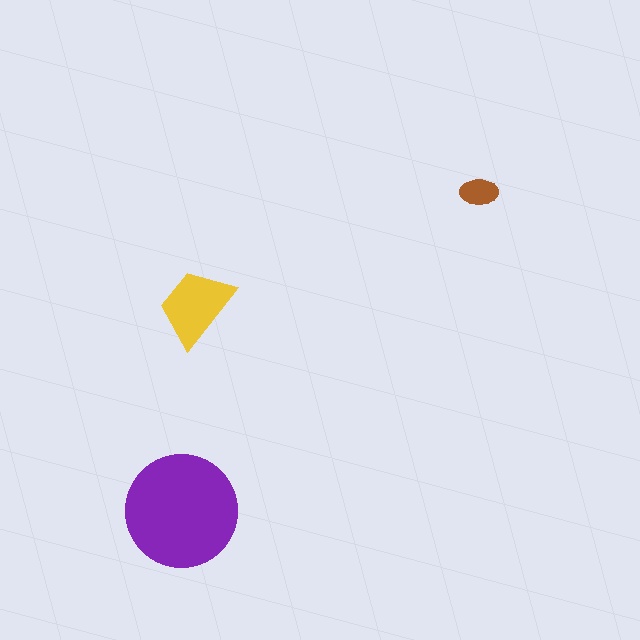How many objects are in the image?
There are 3 objects in the image.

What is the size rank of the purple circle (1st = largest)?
1st.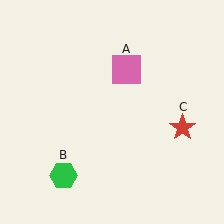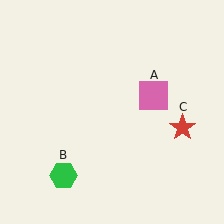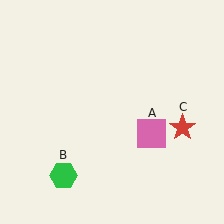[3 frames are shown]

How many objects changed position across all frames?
1 object changed position: pink square (object A).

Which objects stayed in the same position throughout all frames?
Green hexagon (object B) and red star (object C) remained stationary.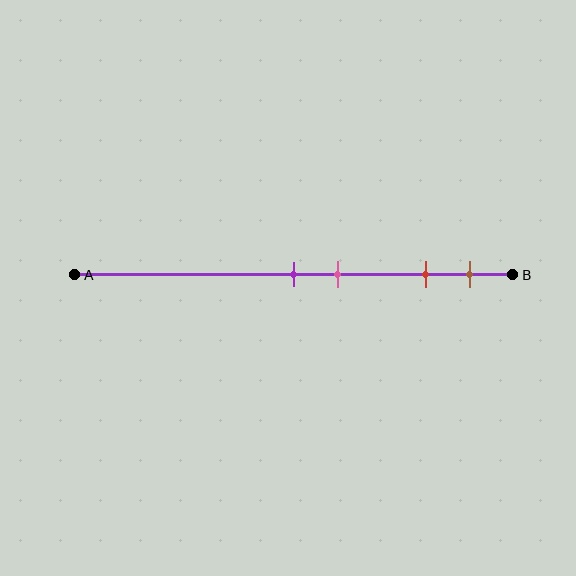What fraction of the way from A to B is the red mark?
The red mark is approximately 80% (0.8) of the way from A to B.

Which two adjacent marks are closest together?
The purple and pink marks are the closest adjacent pair.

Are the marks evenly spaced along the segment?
No, the marks are not evenly spaced.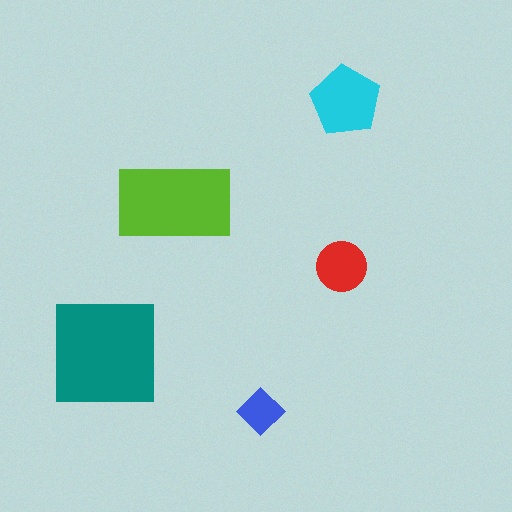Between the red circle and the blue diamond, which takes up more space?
The red circle.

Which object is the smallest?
The blue diamond.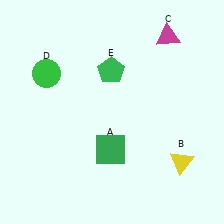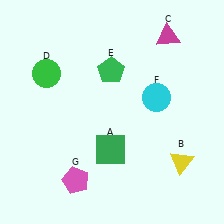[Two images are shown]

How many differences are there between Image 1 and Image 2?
There are 2 differences between the two images.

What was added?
A cyan circle (F), a pink pentagon (G) were added in Image 2.